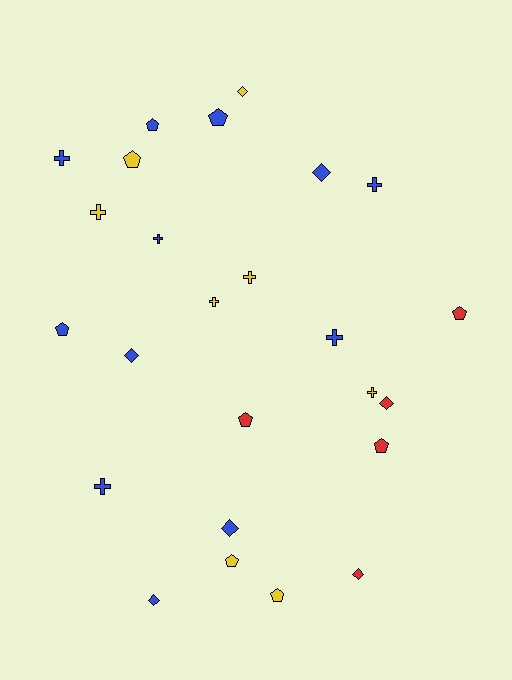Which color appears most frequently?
Blue, with 12 objects.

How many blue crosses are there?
There are 5 blue crosses.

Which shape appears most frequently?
Cross, with 9 objects.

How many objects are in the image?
There are 25 objects.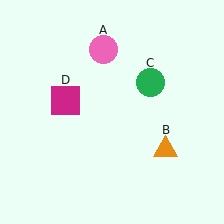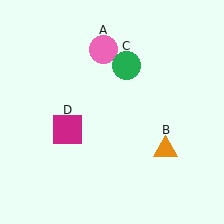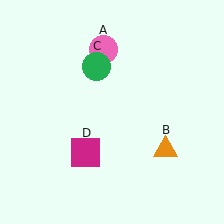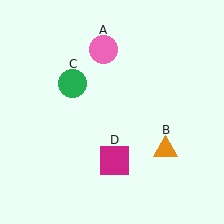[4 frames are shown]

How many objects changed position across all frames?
2 objects changed position: green circle (object C), magenta square (object D).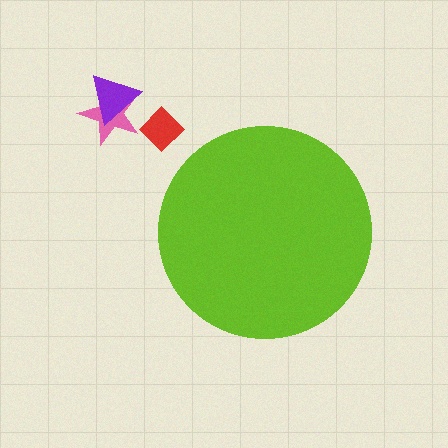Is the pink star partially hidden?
No, the pink star is fully visible.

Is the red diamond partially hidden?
No, the red diamond is fully visible.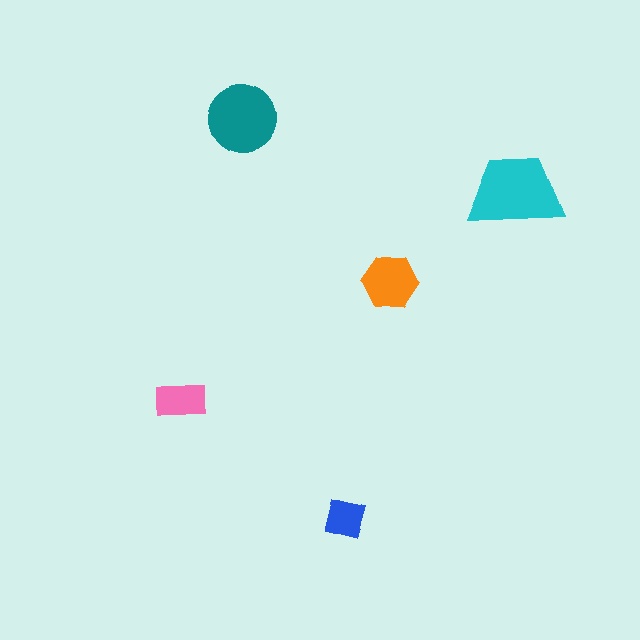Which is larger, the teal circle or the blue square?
The teal circle.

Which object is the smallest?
The blue square.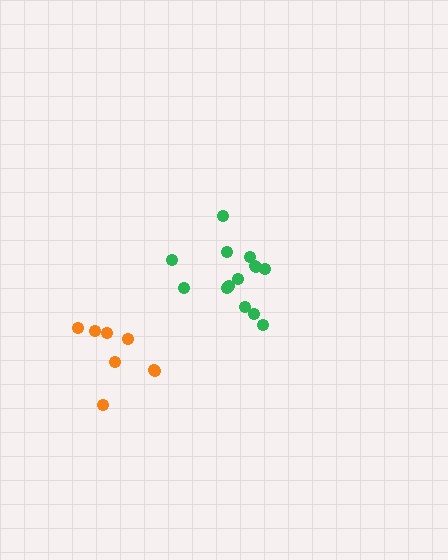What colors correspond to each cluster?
The clusters are colored: green, orange.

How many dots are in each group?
Group 1: 14 dots, Group 2: 8 dots (22 total).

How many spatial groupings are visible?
There are 2 spatial groupings.